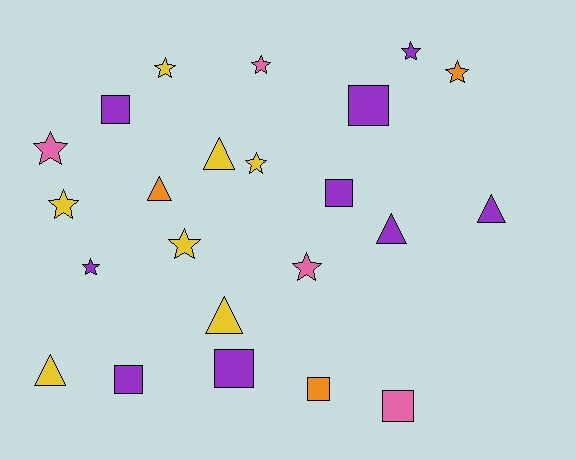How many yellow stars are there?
There are 4 yellow stars.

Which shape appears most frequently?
Star, with 10 objects.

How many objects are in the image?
There are 23 objects.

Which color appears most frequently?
Purple, with 9 objects.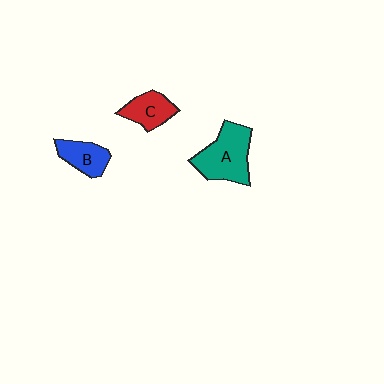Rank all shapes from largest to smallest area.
From largest to smallest: A (teal), C (red), B (blue).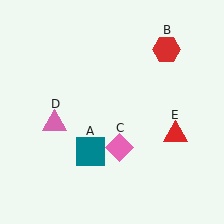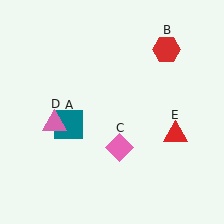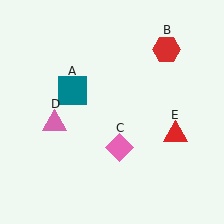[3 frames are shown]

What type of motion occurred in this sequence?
The teal square (object A) rotated clockwise around the center of the scene.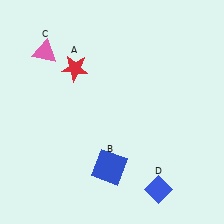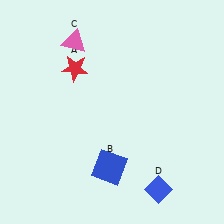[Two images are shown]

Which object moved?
The pink triangle (C) moved right.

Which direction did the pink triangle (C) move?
The pink triangle (C) moved right.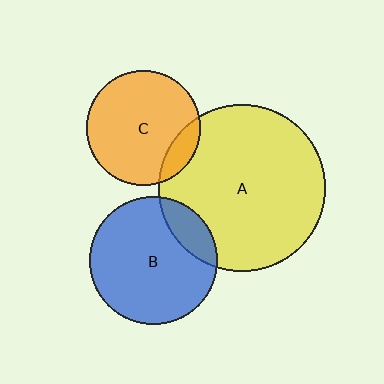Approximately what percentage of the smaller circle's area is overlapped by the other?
Approximately 15%.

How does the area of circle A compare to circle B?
Approximately 1.7 times.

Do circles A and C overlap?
Yes.